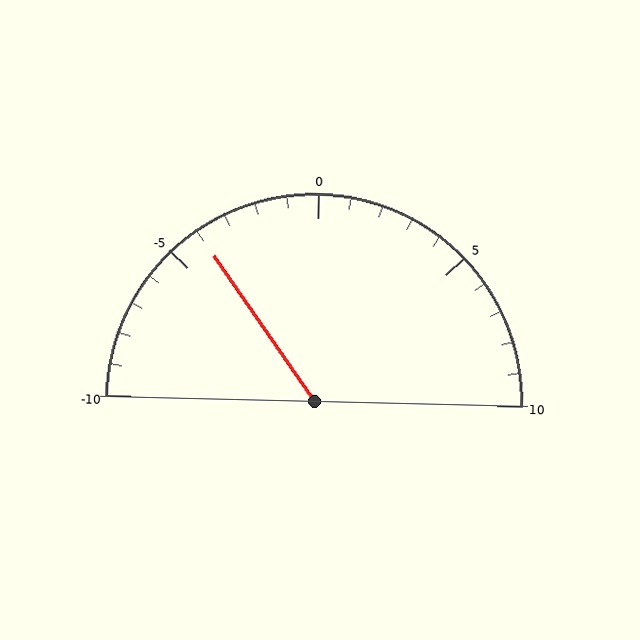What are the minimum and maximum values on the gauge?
The gauge ranges from -10 to 10.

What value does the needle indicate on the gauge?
The needle indicates approximately -4.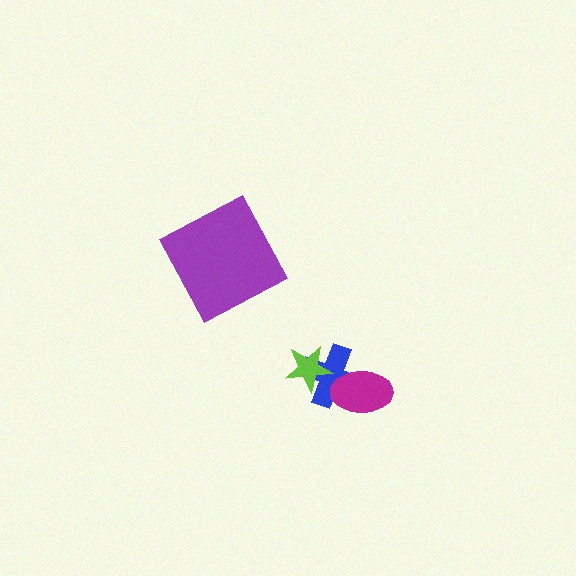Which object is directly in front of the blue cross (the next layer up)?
The lime star is directly in front of the blue cross.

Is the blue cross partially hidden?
Yes, it is partially covered by another shape.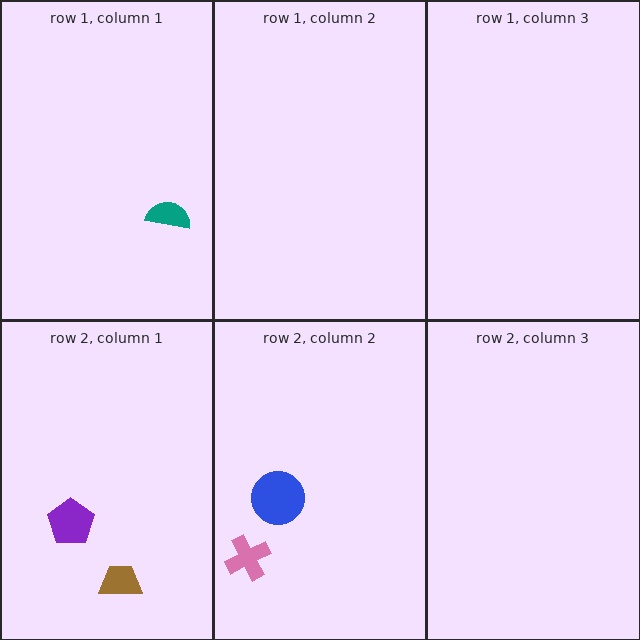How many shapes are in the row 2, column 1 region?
2.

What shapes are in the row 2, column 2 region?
The pink cross, the blue circle.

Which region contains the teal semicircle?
The row 1, column 1 region.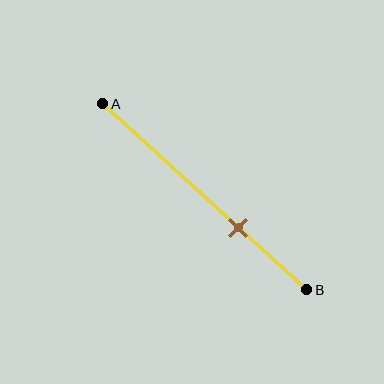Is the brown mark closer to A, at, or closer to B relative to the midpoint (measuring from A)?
The brown mark is closer to point B than the midpoint of segment AB.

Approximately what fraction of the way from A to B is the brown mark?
The brown mark is approximately 65% of the way from A to B.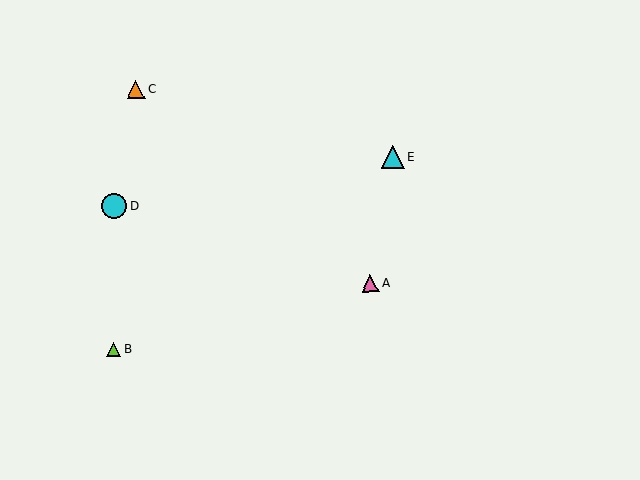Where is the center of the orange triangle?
The center of the orange triangle is at (136, 89).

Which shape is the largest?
The cyan circle (labeled D) is the largest.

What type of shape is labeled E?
Shape E is a cyan triangle.